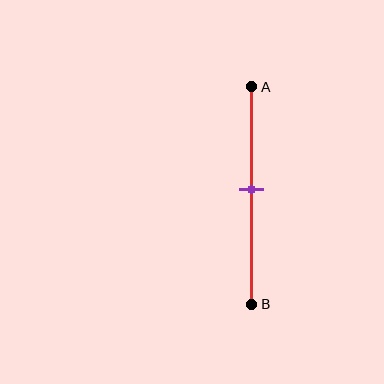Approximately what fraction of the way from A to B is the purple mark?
The purple mark is approximately 45% of the way from A to B.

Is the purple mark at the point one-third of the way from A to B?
No, the mark is at about 45% from A, not at the 33% one-third point.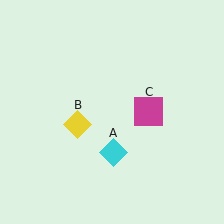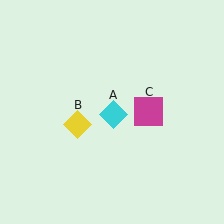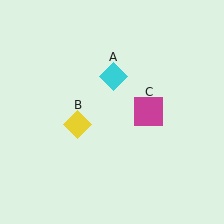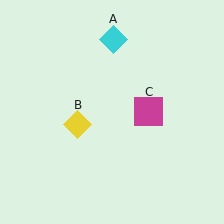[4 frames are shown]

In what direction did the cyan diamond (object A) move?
The cyan diamond (object A) moved up.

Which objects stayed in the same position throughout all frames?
Yellow diamond (object B) and magenta square (object C) remained stationary.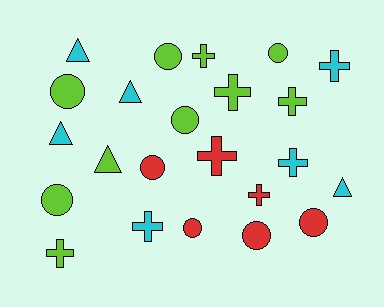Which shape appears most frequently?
Cross, with 9 objects.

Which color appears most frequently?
Lime, with 10 objects.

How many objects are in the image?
There are 23 objects.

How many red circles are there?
There are 4 red circles.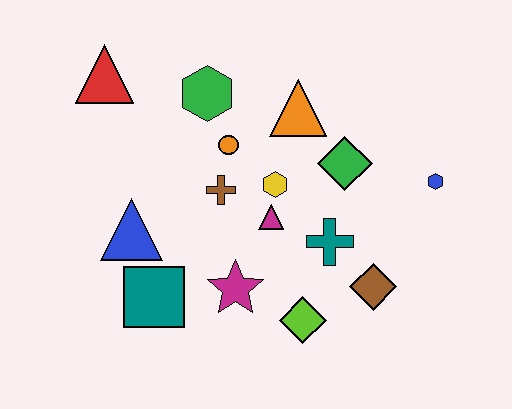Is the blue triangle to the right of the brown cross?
No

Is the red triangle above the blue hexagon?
Yes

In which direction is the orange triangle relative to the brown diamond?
The orange triangle is above the brown diamond.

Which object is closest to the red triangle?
The green hexagon is closest to the red triangle.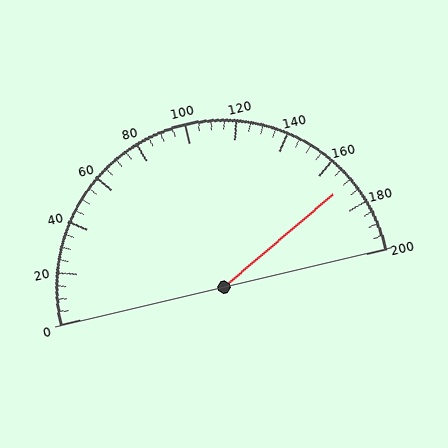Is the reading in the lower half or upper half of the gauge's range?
The reading is in the upper half of the range (0 to 200).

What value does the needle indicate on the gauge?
The needle indicates approximately 170.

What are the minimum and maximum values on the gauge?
The gauge ranges from 0 to 200.